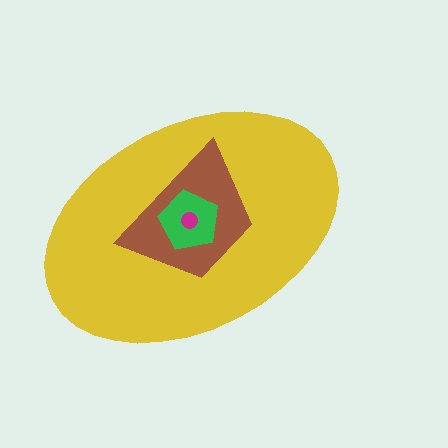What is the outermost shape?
The yellow ellipse.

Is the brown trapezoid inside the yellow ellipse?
Yes.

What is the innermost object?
The magenta circle.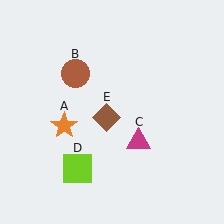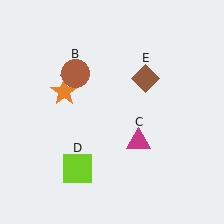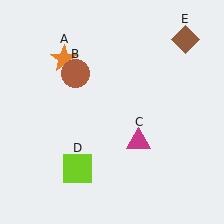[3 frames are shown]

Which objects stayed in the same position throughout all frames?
Brown circle (object B) and magenta triangle (object C) and lime square (object D) remained stationary.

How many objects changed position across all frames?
2 objects changed position: orange star (object A), brown diamond (object E).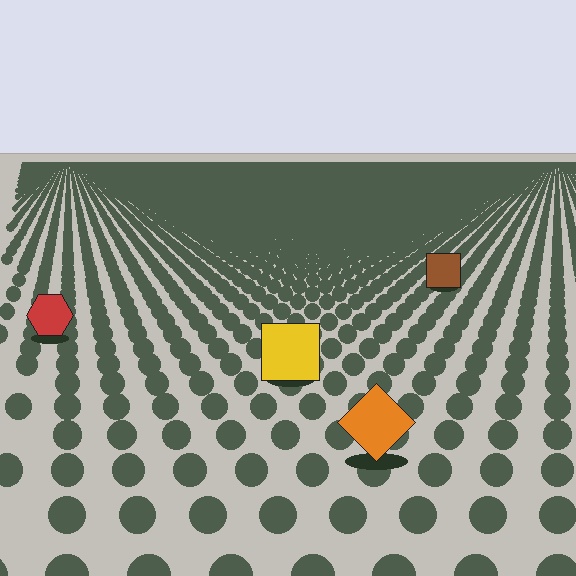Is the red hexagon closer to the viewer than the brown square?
Yes. The red hexagon is closer — you can tell from the texture gradient: the ground texture is coarser near it.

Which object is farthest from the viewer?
The brown square is farthest from the viewer. It appears smaller and the ground texture around it is denser.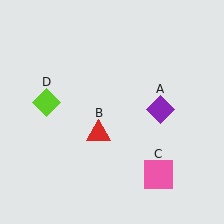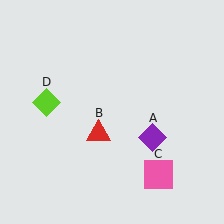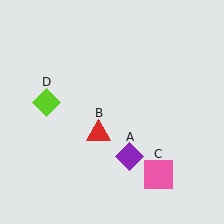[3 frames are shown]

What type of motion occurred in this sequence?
The purple diamond (object A) rotated clockwise around the center of the scene.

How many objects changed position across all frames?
1 object changed position: purple diamond (object A).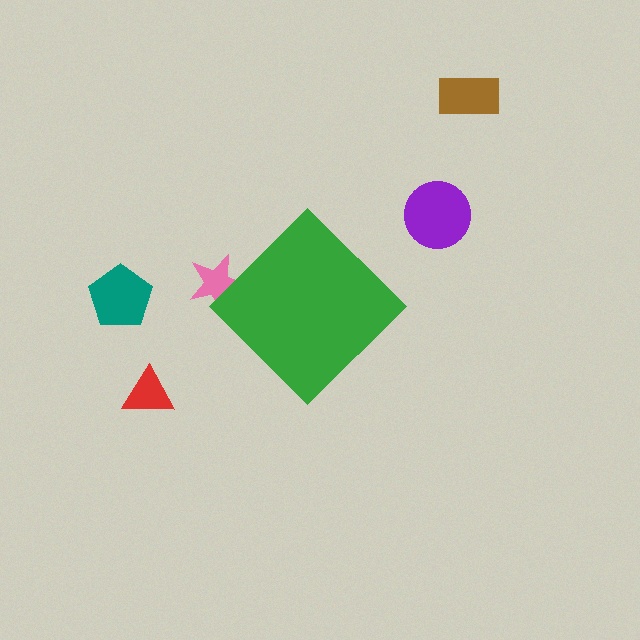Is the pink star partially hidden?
Yes, the pink star is partially hidden behind the green diamond.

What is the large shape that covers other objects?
A green diamond.